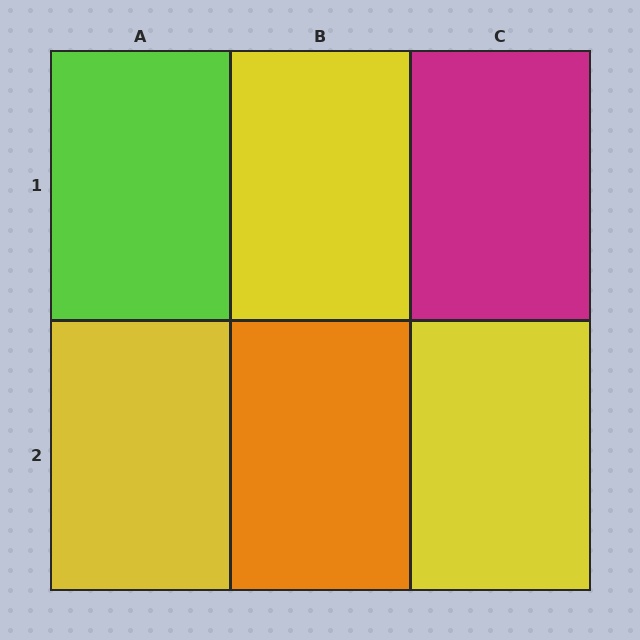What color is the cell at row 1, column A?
Lime.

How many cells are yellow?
3 cells are yellow.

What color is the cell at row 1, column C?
Magenta.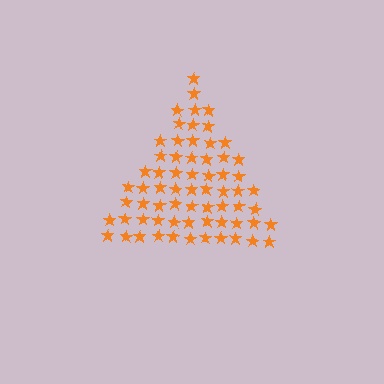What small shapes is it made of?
It is made of small stars.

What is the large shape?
The large shape is a triangle.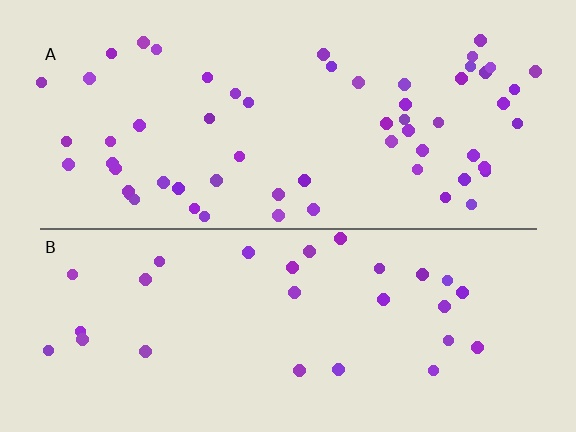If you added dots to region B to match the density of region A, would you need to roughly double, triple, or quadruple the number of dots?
Approximately double.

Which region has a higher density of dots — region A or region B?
A (the top).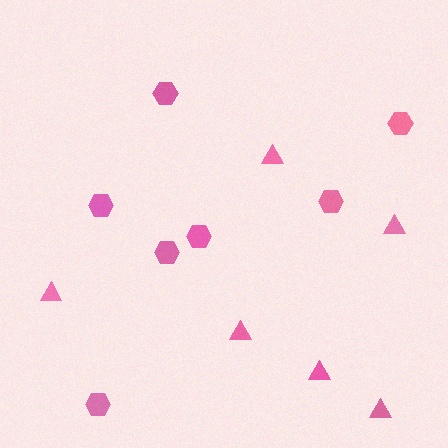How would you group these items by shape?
There are 2 groups: one group of triangles (6) and one group of hexagons (7).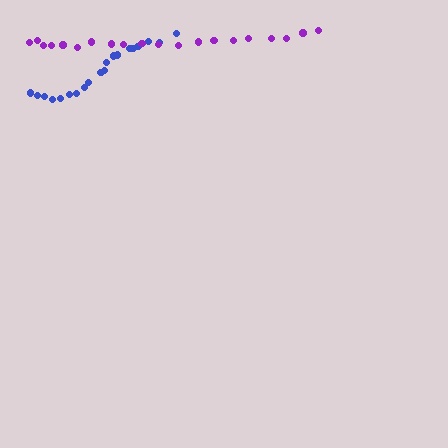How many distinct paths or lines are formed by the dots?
There are 2 distinct paths.